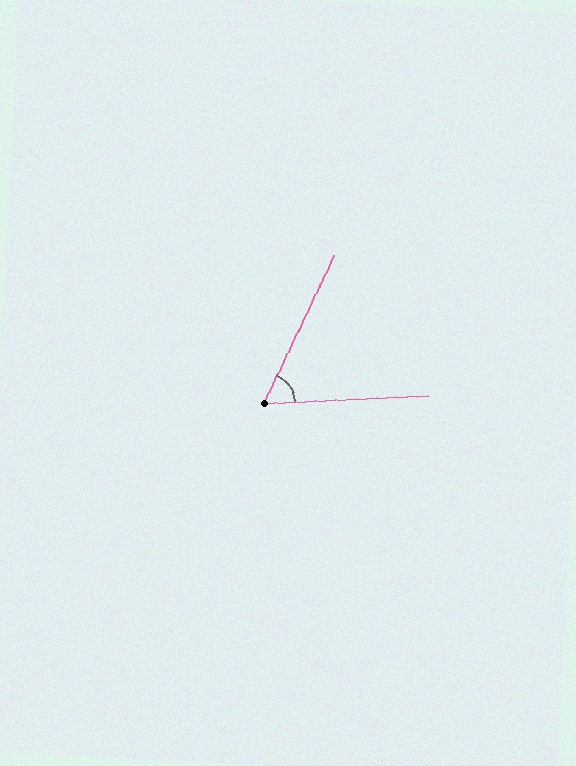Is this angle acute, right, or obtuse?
It is acute.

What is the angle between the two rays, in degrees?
Approximately 62 degrees.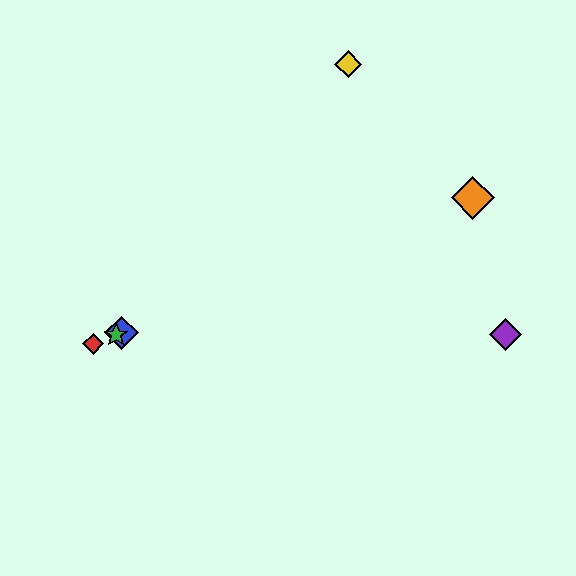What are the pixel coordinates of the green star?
The green star is at (116, 335).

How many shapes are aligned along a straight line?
4 shapes (the red diamond, the blue diamond, the green star, the orange diamond) are aligned along a straight line.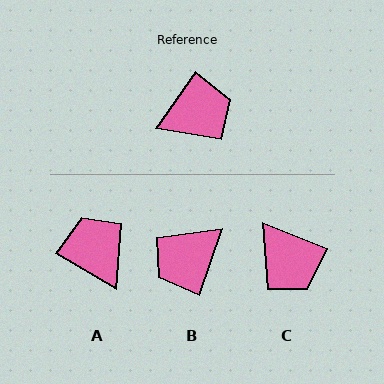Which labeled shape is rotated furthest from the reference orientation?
B, about 164 degrees away.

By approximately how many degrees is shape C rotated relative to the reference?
Approximately 77 degrees clockwise.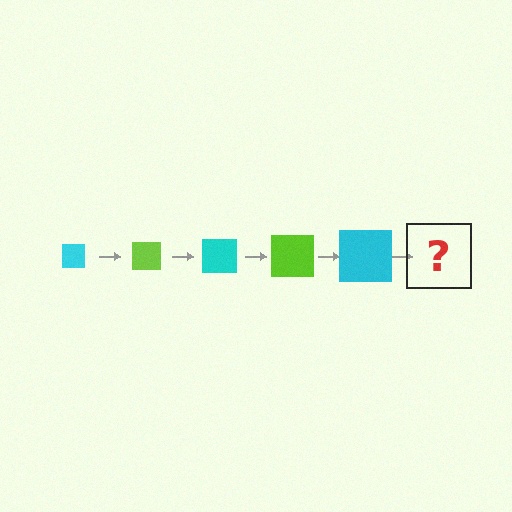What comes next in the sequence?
The next element should be a lime square, larger than the previous one.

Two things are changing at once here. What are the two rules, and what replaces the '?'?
The two rules are that the square grows larger each step and the color cycles through cyan and lime. The '?' should be a lime square, larger than the previous one.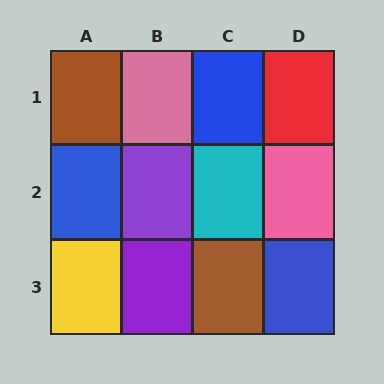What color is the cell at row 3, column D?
Blue.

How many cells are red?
1 cell is red.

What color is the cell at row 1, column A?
Brown.